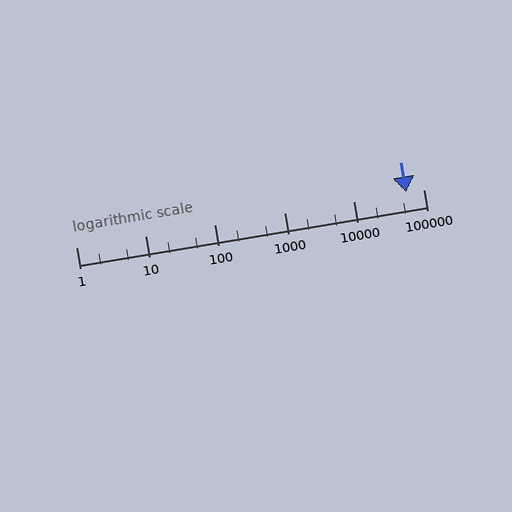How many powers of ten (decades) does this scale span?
The scale spans 5 decades, from 1 to 100000.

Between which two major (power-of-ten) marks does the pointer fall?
The pointer is between 10000 and 100000.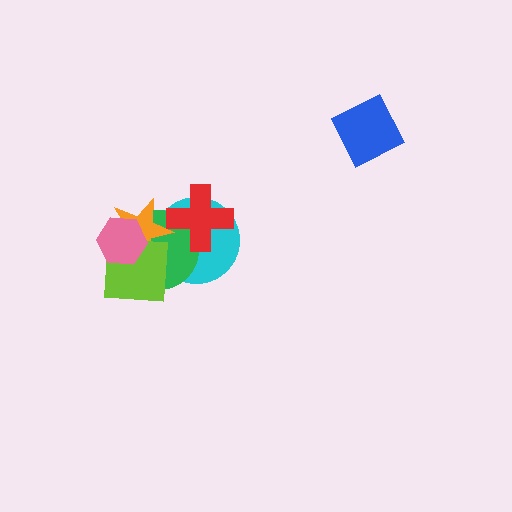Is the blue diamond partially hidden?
No, no other shape covers it.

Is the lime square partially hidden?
Yes, it is partially covered by another shape.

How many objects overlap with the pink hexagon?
3 objects overlap with the pink hexagon.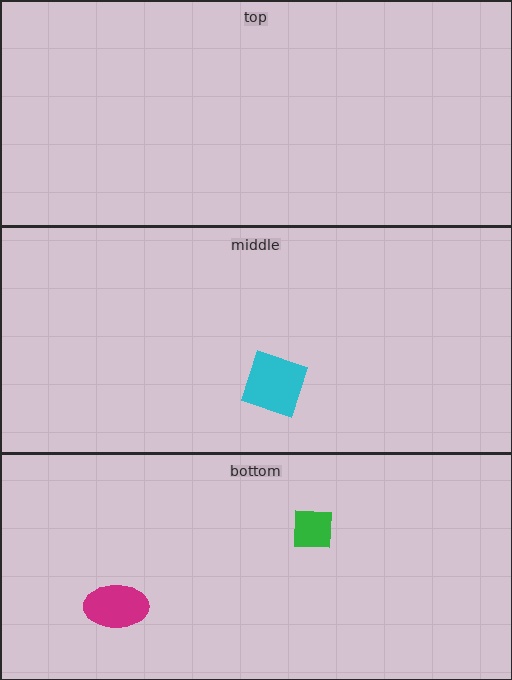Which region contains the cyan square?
The middle region.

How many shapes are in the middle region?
1.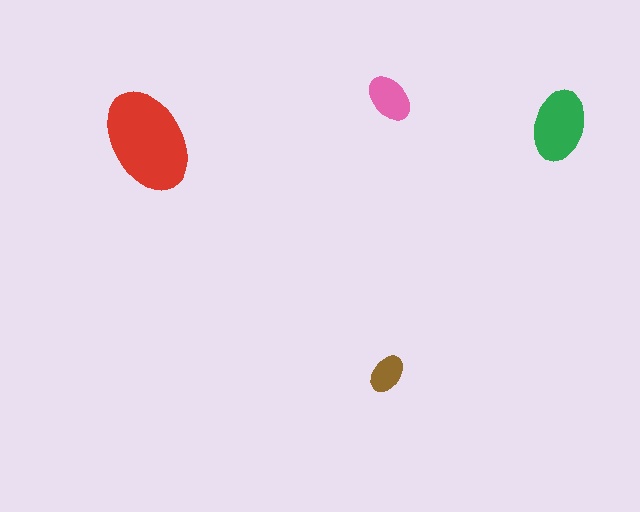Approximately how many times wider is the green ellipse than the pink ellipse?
About 1.5 times wider.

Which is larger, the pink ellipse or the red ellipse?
The red one.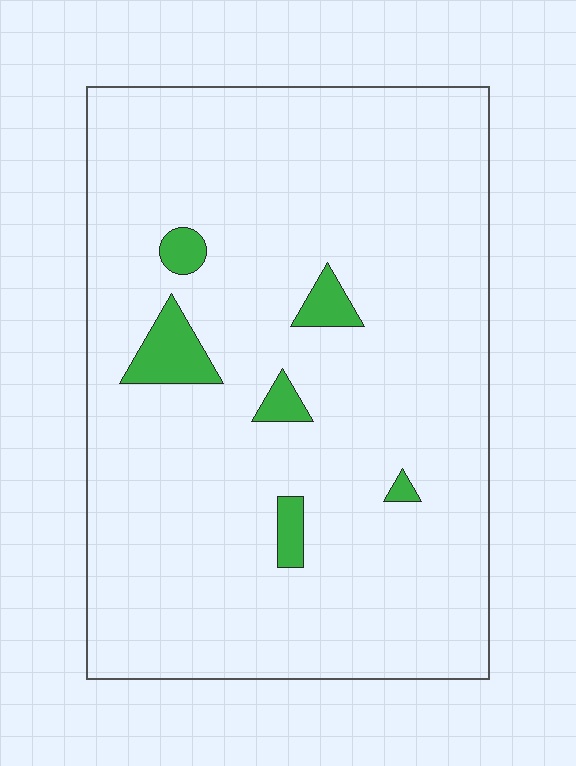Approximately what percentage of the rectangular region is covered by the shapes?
Approximately 5%.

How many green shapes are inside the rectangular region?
6.